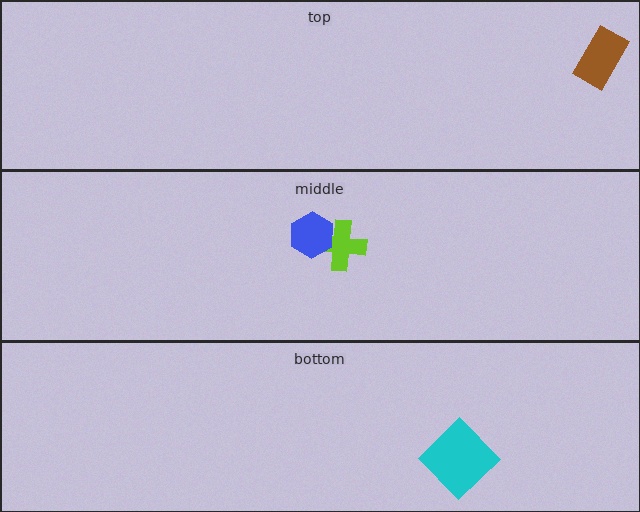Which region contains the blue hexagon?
The middle region.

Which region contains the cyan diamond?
The bottom region.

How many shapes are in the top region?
1.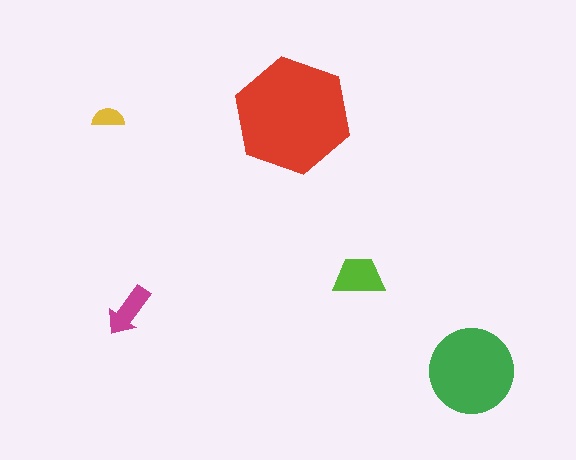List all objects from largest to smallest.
The red hexagon, the green circle, the lime trapezoid, the magenta arrow, the yellow semicircle.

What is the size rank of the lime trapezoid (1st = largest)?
3rd.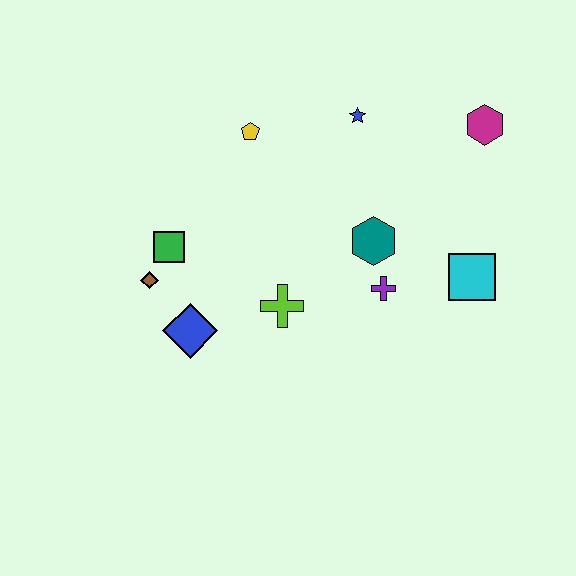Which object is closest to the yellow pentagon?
The blue star is closest to the yellow pentagon.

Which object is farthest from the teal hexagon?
The brown diamond is farthest from the teal hexagon.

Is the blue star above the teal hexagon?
Yes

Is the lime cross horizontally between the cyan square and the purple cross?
No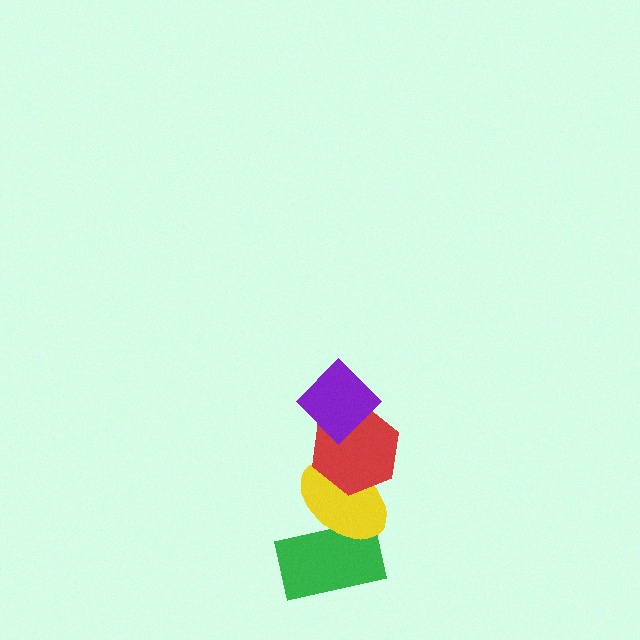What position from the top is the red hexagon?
The red hexagon is 2nd from the top.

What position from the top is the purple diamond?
The purple diamond is 1st from the top.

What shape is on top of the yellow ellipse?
The red hexagon is on top of the yellow ellipse.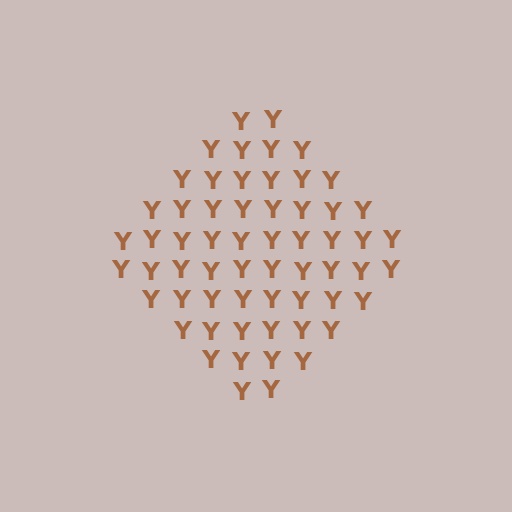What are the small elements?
The small elements are letter Y's.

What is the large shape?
The large shape is a diamond.